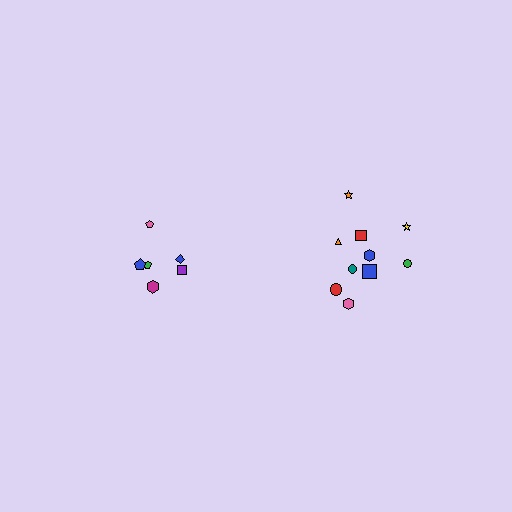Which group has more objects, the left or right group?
The right group.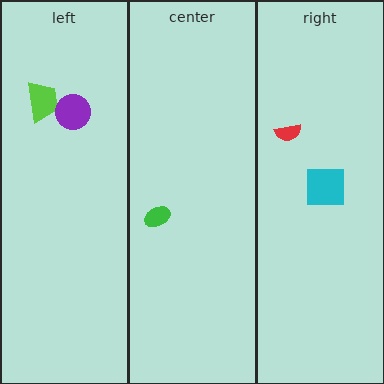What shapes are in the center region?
The green ellipse.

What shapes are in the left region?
The lime trapezoid, the purple circle.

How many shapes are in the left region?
2.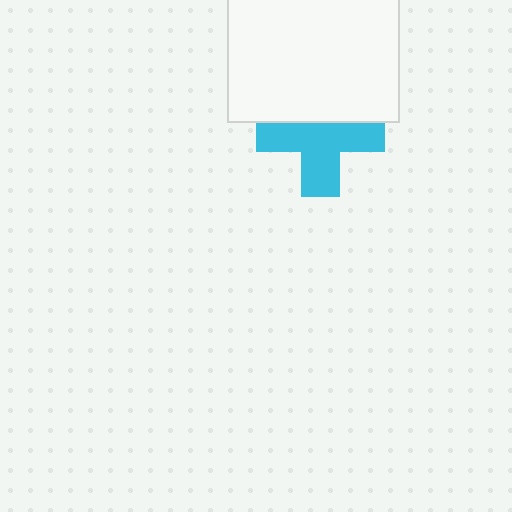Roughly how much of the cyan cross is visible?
About half of it is visible (roughly 64%).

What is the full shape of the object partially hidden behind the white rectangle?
The partially hidden object is a cyan cross.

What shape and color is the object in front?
The object in front is a white rectangle.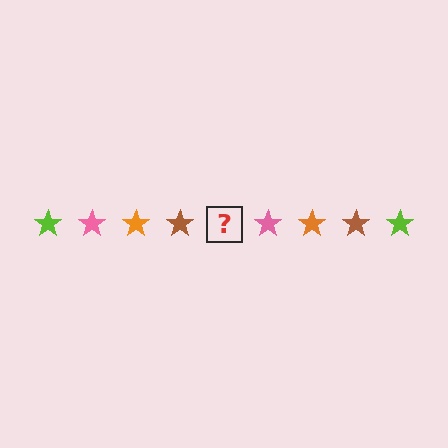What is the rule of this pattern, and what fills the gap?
The rule is that the pattern cycles through lime, pink, orange, brown stars. The gap should be filled with a lime star.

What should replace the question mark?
The question mark should be replaced with a lime star.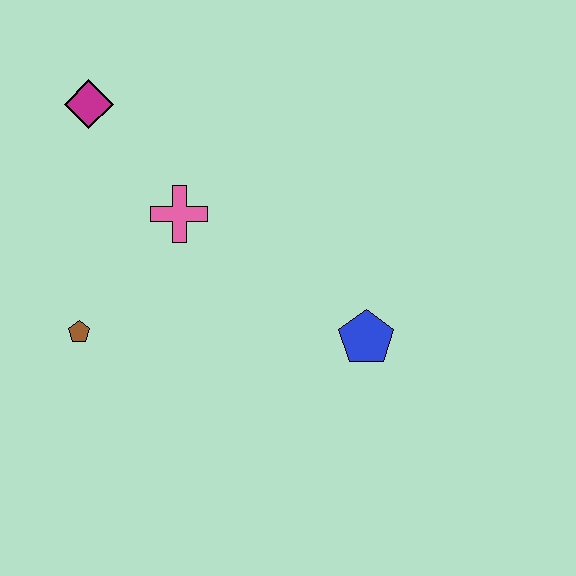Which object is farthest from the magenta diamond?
The blue pentagon is farthest from the magenta diamond.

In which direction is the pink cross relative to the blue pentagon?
The pink cross is to the left of the blue pentagon.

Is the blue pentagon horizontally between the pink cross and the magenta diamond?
No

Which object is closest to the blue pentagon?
The pink cross is closest to the blue pentagon.